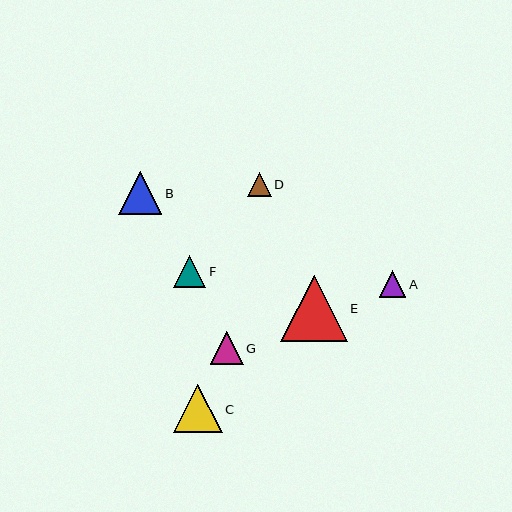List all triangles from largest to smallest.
From largest to smallest: E, C, B, G, F, A, D.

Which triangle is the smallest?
Triangle D is the smallest with a size of approximately 24 pixels.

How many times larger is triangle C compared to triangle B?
Triangle C is approximately 1.1 times the size of triangle B.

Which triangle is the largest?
Triangle E is the largest with a size of approximately 66 pixels.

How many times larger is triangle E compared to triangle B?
Triangle E is approximately 1.5 times the size of triangle B.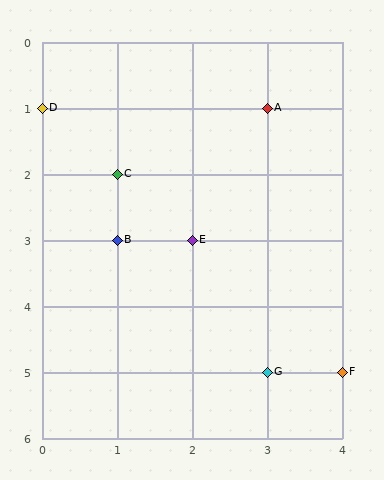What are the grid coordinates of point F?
Point F is at grid coordinates (4, 5).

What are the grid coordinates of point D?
Point D is at grid coordinates (0, 1).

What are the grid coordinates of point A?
Point A is at grid coordinates (3, 1).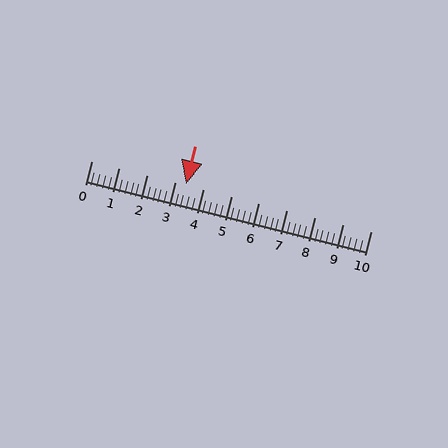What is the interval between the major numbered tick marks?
The major tick marks are spaced 1 units apart.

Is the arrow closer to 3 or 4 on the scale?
The arrow is closer to 3.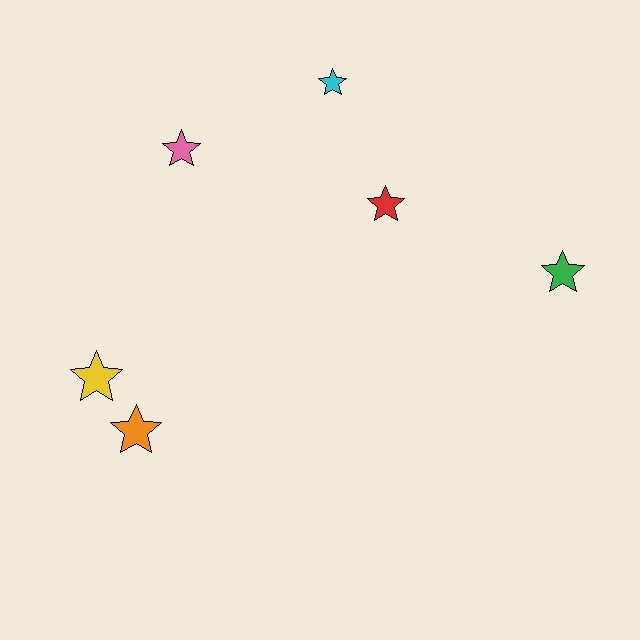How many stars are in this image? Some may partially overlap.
There are 6 stars.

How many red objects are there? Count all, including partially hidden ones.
There is 1 red object.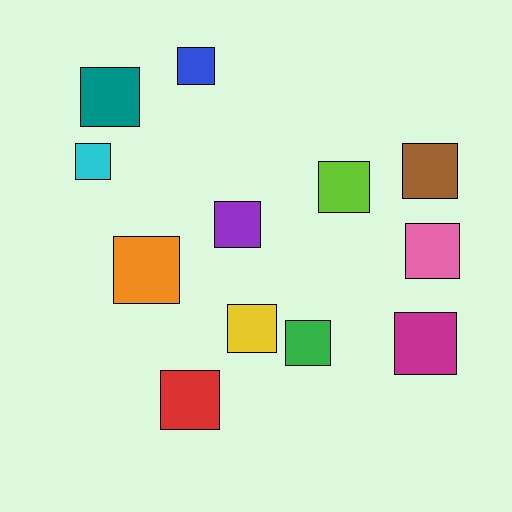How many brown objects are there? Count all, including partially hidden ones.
There is 1 brown object.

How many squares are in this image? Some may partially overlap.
There are 12 squares.